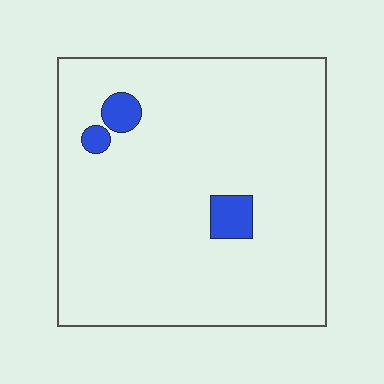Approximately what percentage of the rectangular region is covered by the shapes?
Approximately 5%.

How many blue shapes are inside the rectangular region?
3.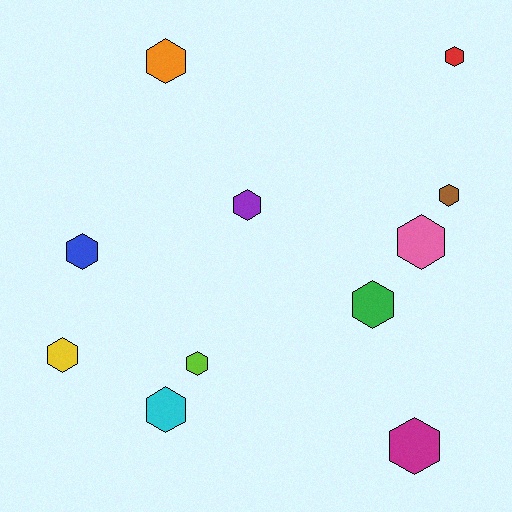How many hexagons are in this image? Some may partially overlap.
There are 11 hexagons.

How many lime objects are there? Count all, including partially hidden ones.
There is 1 lime object.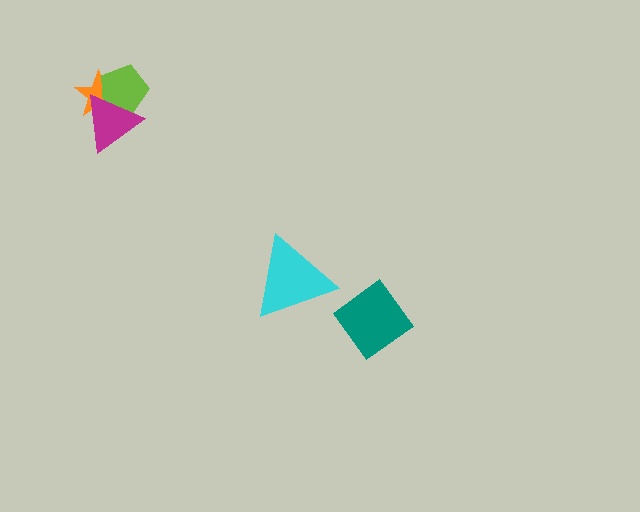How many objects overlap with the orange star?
2 objects overlap with the orange star.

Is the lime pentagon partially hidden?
Yes, it is partially covered by another shape.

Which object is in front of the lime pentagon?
The magenta triangle is in front of the lime pentagon.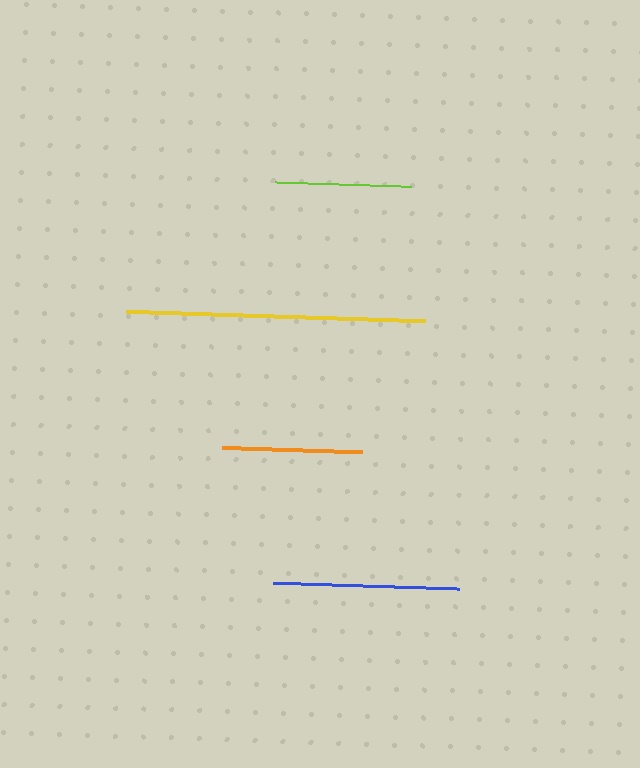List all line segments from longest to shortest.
From longest to shortest: yellow, blue, orange, lime.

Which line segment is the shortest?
The lime line is the shortest at approximately 136 pixels.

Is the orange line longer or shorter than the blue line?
The blue line is longer than the orange line.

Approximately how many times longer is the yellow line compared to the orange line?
The yellow line is approximately 2.1 times the length of the orange line.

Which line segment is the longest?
The yellow line is the longest at approximately 299 pixels.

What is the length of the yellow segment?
The yellow segment is approximately 299 pixels long.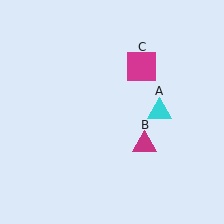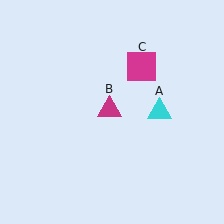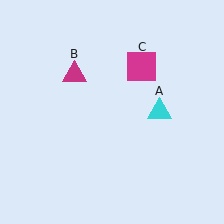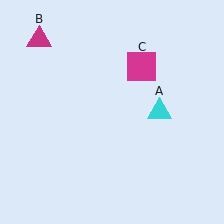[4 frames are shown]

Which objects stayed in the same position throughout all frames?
Cyan triangle (object A) and magenta square (object C) remained stationary.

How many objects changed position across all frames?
1 object changed position: magenta triangle (object B).